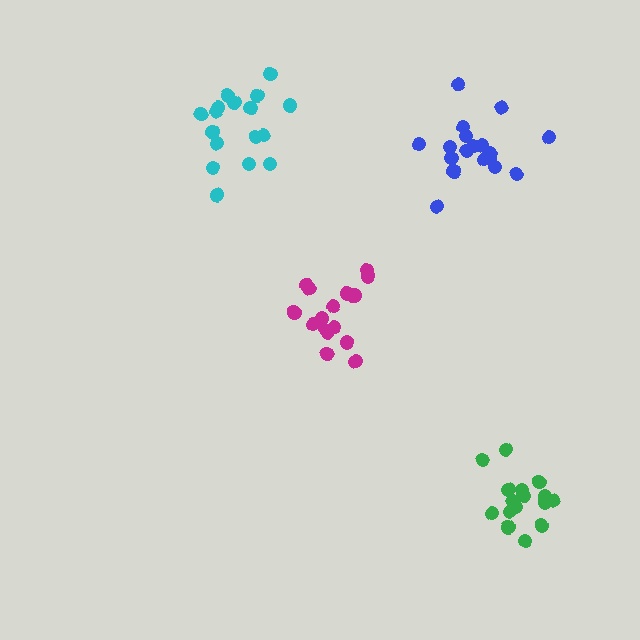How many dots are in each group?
Group 1: 17 dots, Group 2: 16 dots, Group 3: 16 dots, Group 4: 18 dots (67 total).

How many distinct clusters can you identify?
There are 4 distinct clusters.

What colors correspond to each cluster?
The clusters are colored: cyan, magenta, green, blue.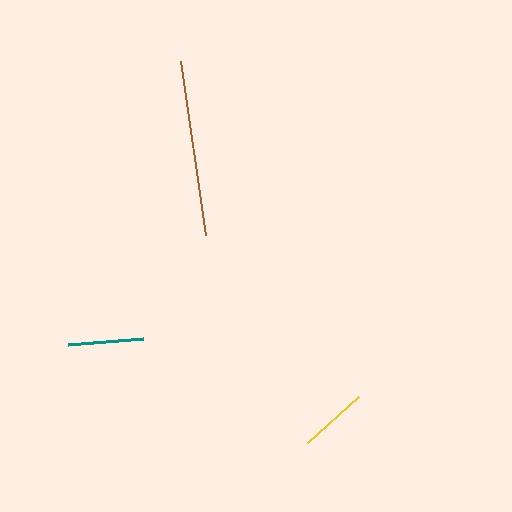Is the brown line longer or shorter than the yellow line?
The brown line is longer than the yellow line.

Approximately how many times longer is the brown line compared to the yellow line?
The brown line is approximately 2.6 times the length of the yellow line.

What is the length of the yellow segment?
The yellow segment is approximately 69 pixels long.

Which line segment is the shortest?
The yellow line is the shortest at approximately 69 pixels.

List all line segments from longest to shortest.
From longest to shortest: brown, teal, yellow.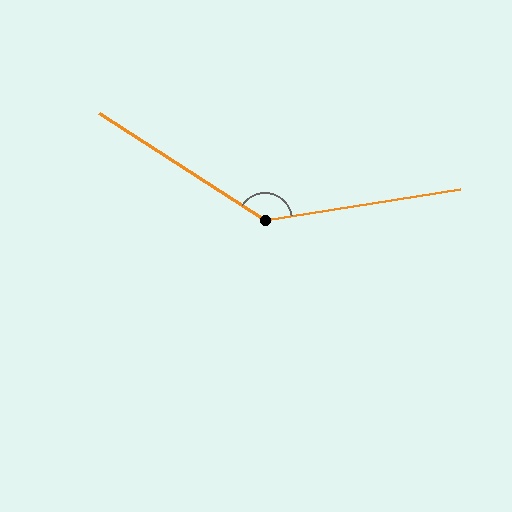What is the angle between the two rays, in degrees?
Approximately 138 degrees.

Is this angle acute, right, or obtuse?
It is obtuse.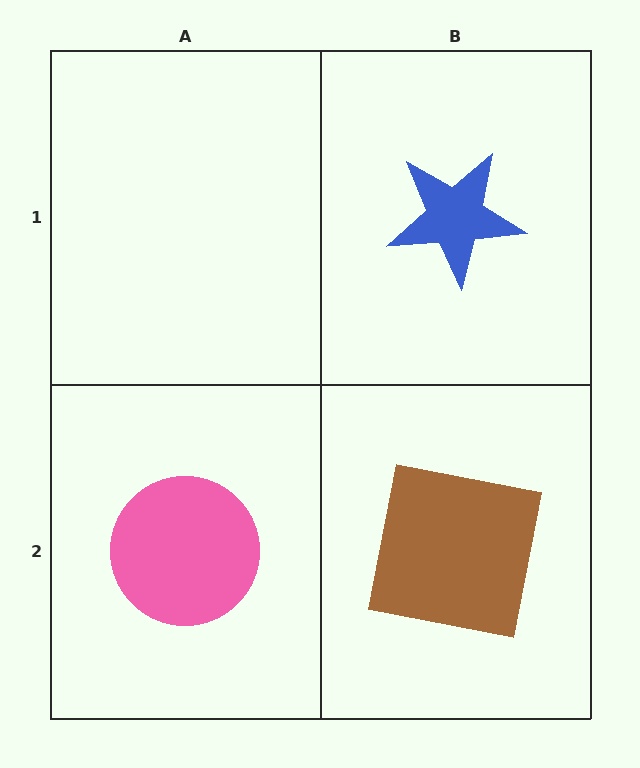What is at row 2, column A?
A pink circle.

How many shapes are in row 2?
2 shapes.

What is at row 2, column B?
A brown square.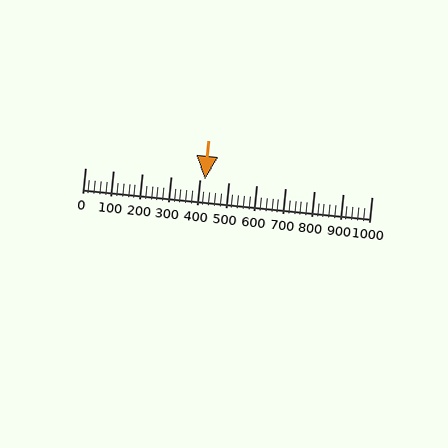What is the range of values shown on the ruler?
The ruler shows values from 0 to 1000.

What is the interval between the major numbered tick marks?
The major tick marks are spaced 100 units apart.